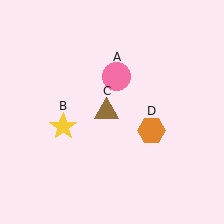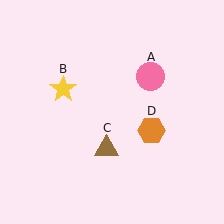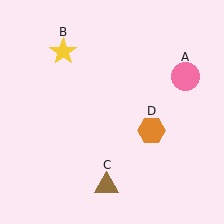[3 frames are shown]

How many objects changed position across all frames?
3 objects changed position: pink circle (object A), yellow star (object B), brown triangle (object C).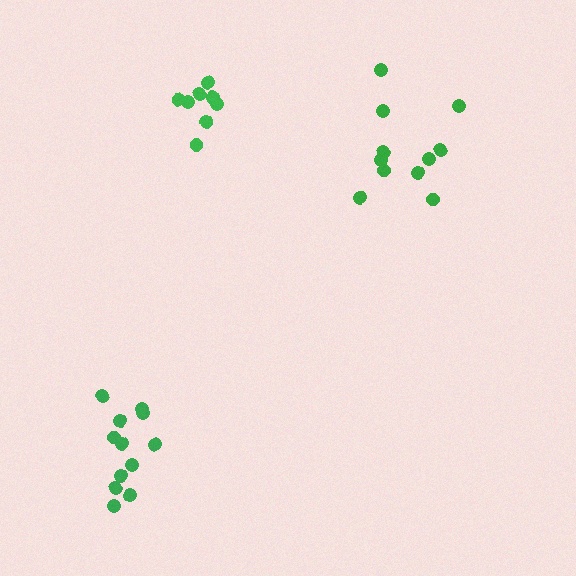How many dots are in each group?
Group 1: 12 dots, Group 2: 8 dots, Group 3: 11 dots (31 total).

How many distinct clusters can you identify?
There are 3 distinct clusters.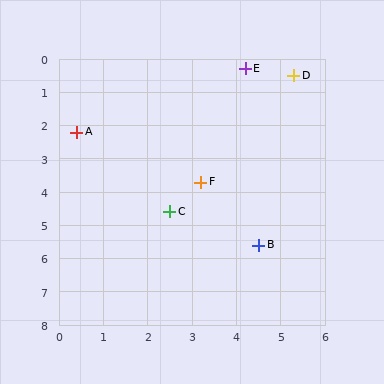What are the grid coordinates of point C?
Point C is at approximately (2.5, 4.6).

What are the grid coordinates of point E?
Point E is at approximately (4.2, 0.3).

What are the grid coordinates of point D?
Point D is at approximately (5.3, 0.5).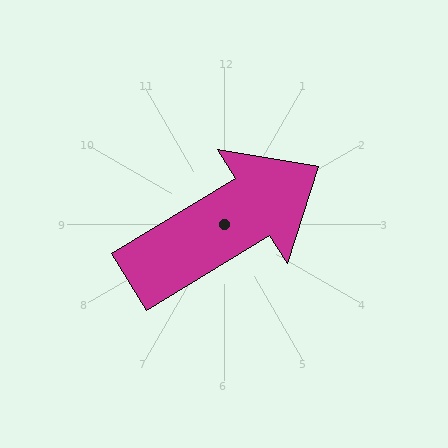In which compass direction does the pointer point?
Northeast.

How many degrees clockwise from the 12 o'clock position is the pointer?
Approximately 59 degrees.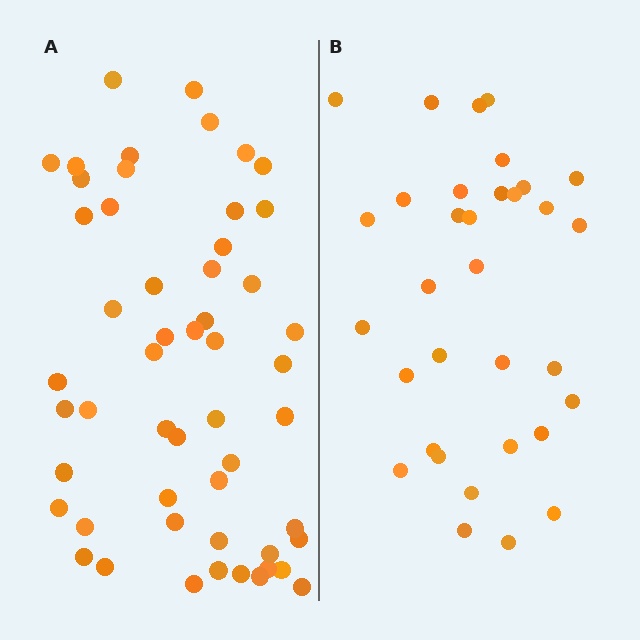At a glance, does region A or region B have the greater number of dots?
Region A (the left region) has more dots.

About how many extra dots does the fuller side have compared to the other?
Region A has approximately 20 more dots than region B.